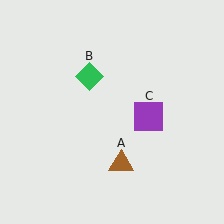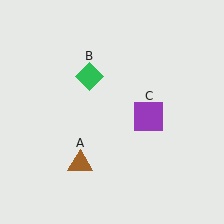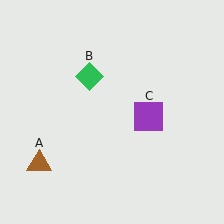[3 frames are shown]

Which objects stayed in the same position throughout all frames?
Green diamond (object B) and purple square (object C) remained stationary.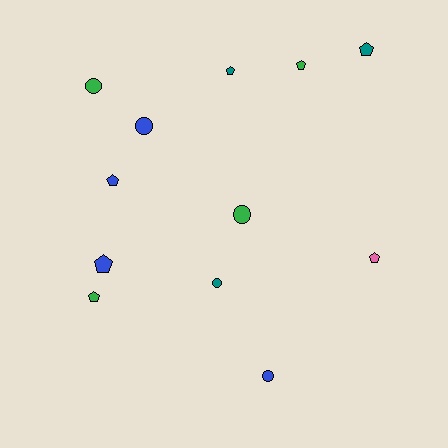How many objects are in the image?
There are 12 objects.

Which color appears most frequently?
Blue, with 4 objects.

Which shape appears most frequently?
Pentagon, with 7 objects.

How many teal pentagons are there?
There are 2 teal pentagons.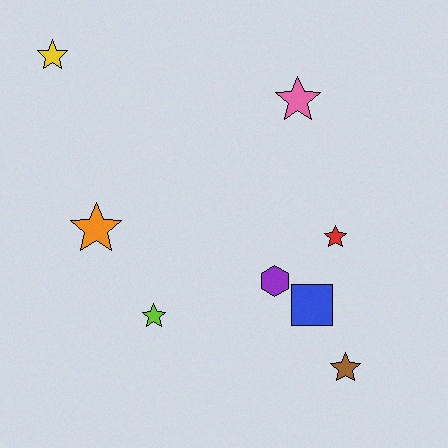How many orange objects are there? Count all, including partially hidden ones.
There is 1 orange object.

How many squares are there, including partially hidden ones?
There is 1 square.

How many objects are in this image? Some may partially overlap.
There are 8 objects.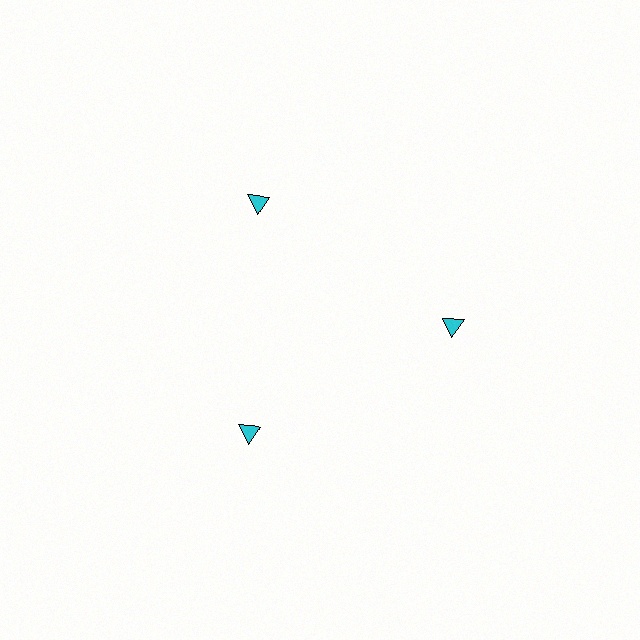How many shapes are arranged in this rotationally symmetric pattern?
There are 3 shapes, arranged in 3 groups of 1.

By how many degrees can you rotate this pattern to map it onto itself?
The pattern maps onto itself every 120 degrees of rotation.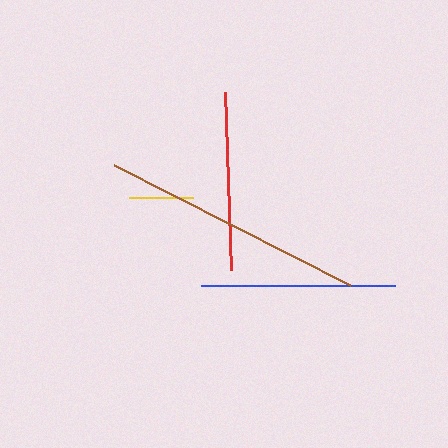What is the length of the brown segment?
The brown segment is approximately 265 pixels long.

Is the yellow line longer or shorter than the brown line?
The brown line is longer than the yellow line.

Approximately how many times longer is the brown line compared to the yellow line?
The brown line is approximately 4.1 times the length of the yellow line.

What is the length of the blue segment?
The blue segment is approximately 194 pixels long.